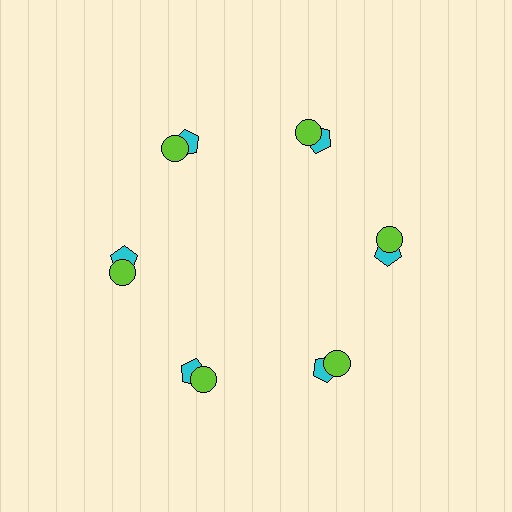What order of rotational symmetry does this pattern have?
This pattern has 6-fold rotational symmetry.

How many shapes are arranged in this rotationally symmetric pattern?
There are 12 shapes, arranged in 6 groups of 2.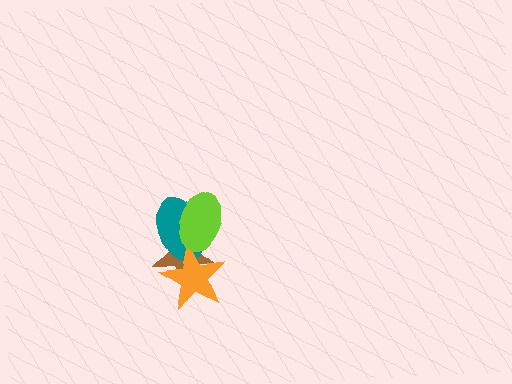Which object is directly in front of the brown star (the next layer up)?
The teal ellipse is directly in front of the brown star.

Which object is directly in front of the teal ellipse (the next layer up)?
The orange star is directly in front of the teal ellipse.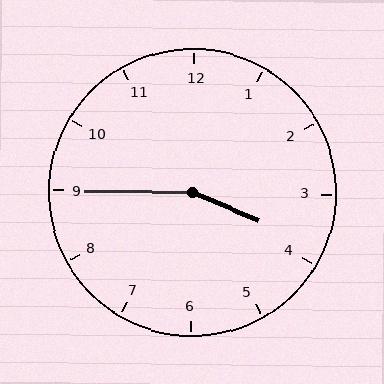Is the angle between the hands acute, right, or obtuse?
It is obtuse.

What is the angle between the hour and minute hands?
Approximately 158 degrees.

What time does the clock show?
3:45.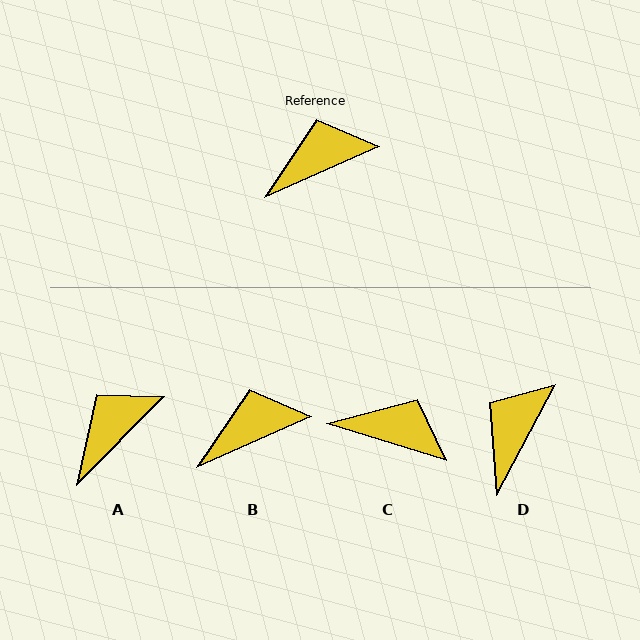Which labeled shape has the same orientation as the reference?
B.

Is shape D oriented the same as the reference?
No, it is off by about 39 degrees.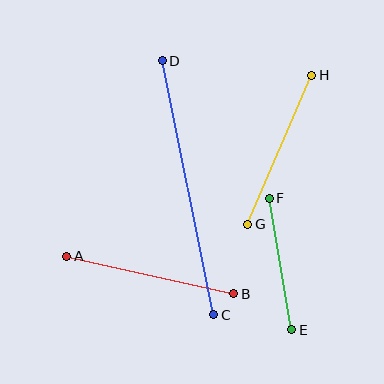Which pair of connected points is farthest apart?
Points C and D are farthest apart.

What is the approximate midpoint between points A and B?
The midpoint is at approximately (150, 275) pixels.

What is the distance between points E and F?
The distance is approximately 133 pixels.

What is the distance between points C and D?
The distance is approximately 259 pixels.